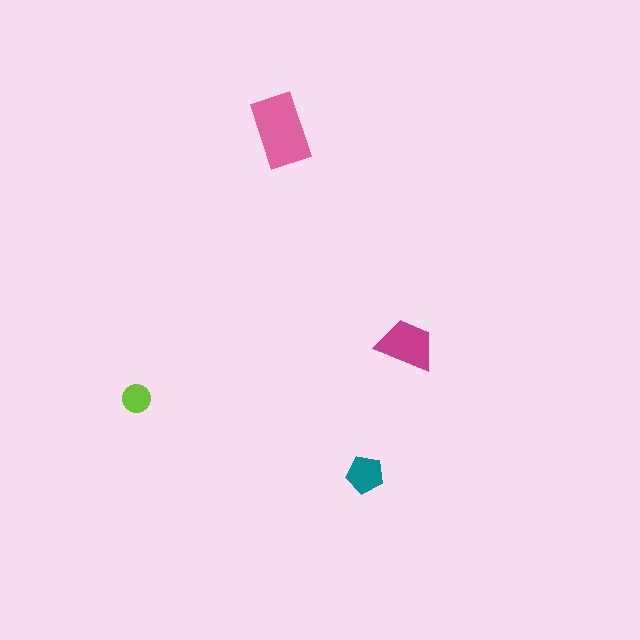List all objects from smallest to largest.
The lime circle, the teal pentagon, the magenta trapezoid, the pink rectangle.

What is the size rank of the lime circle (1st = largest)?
4th.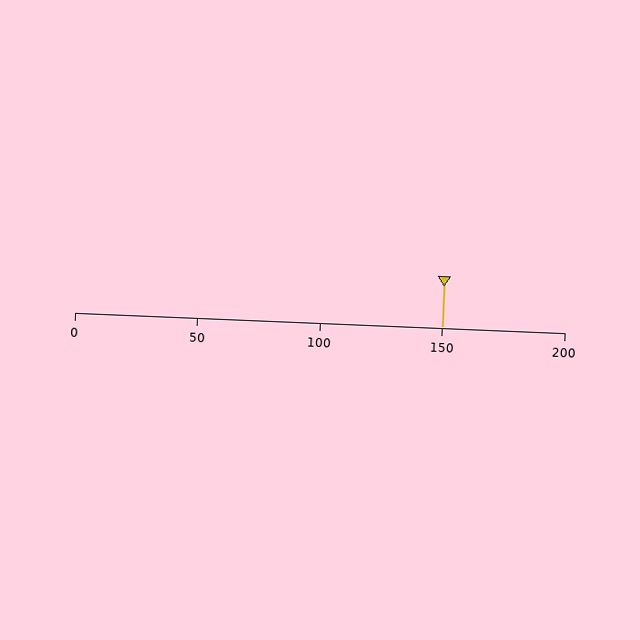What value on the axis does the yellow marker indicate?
The marker indicates approximately 150.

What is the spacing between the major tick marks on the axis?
The major ticks are spaced 50 apart.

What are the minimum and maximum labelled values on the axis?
The axis runs from 0 to 200.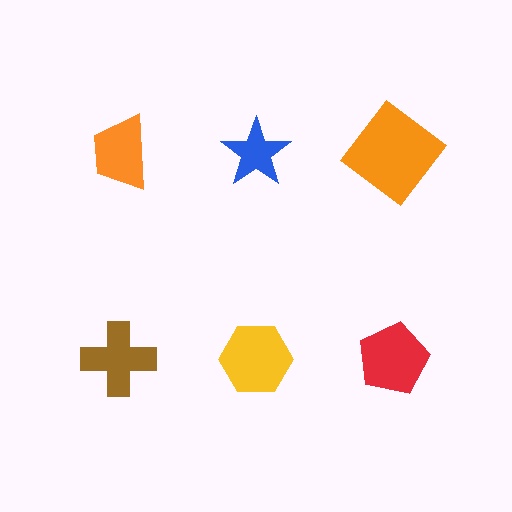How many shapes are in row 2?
3 shapes.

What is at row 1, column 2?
A blue star.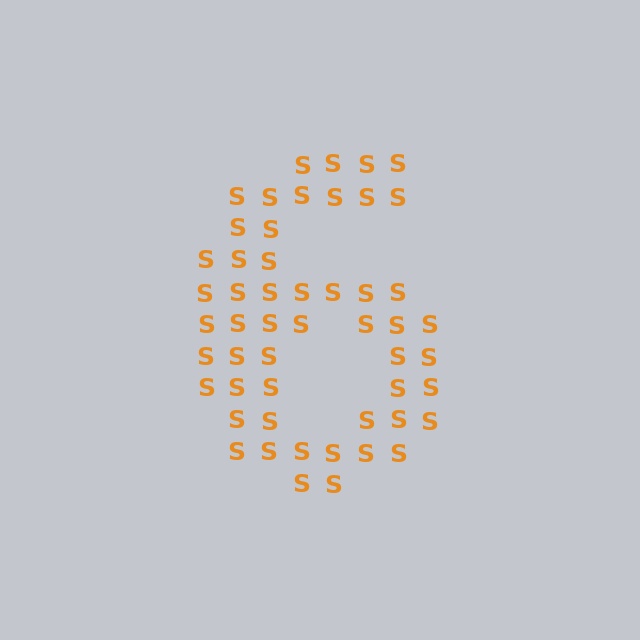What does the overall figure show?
The overall figure shows the digit 6.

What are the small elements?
The small elements are letter S's.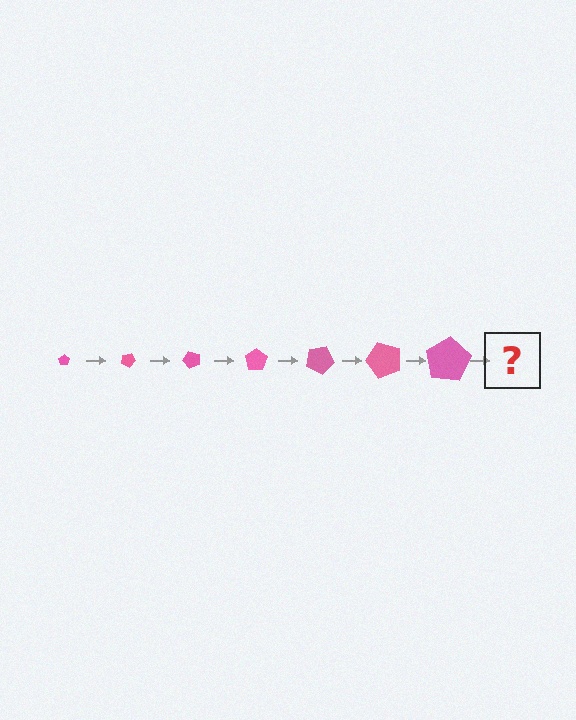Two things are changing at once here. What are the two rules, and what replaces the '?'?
The two rules are that the pentagon grows larger each step and it rotates 25 degrees each step. The '?' should be a pentagon, larger than the previous one and rotated 175 degrees from the start.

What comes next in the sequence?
The next element should be a pentagon, larger than the previous one and rotated 175 degrees from the start.